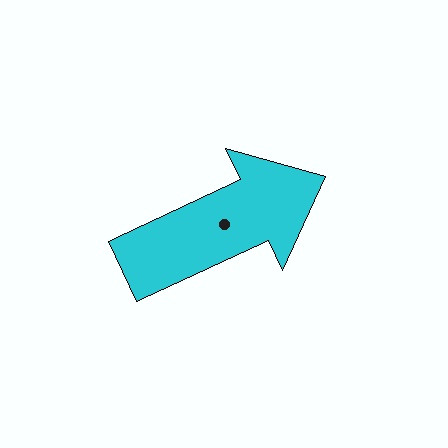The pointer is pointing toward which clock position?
Roughly 2 o'clock.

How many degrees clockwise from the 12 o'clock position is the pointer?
Approximately 65 degrees.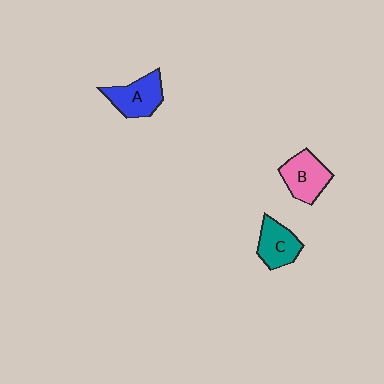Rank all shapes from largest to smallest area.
From largest to smallest: A (blue), B (pink), C (teal).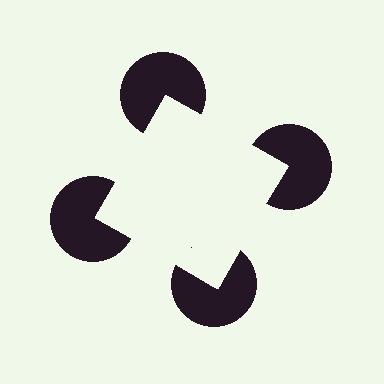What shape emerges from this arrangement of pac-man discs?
An illusory square — its edges are inferred from the aligned wedge cuts in the pac-man discs, not physically drawn.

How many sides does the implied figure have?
4 sides.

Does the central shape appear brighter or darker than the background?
It typically appears slightly brighter than the background, even though no actual brightness change is drawn.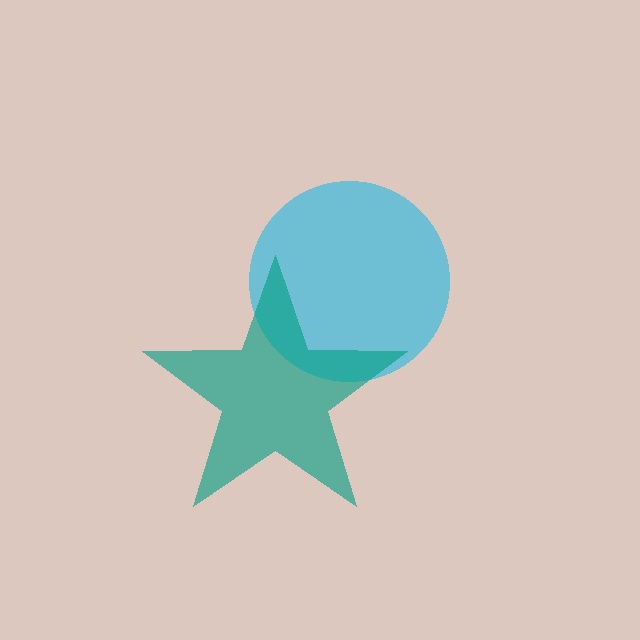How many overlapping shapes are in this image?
There are 2 overlapping shapes in the image.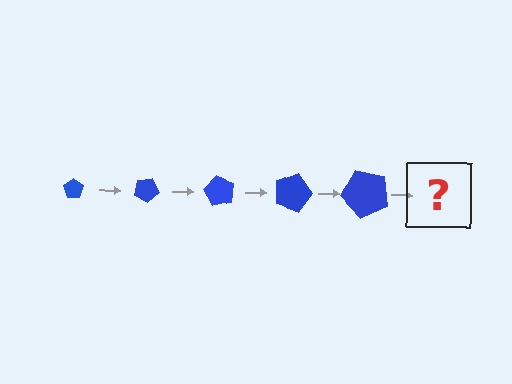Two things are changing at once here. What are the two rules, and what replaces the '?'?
The two rules are that the pentagon grows larger each step and it rotates 30 degrees each step. The '?' should be a pentagon, larger than the previous one and rotated 150 degrees from the start.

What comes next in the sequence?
The next element should be a pentagon, larger than the previous one and rotated 150 degrees from the start.